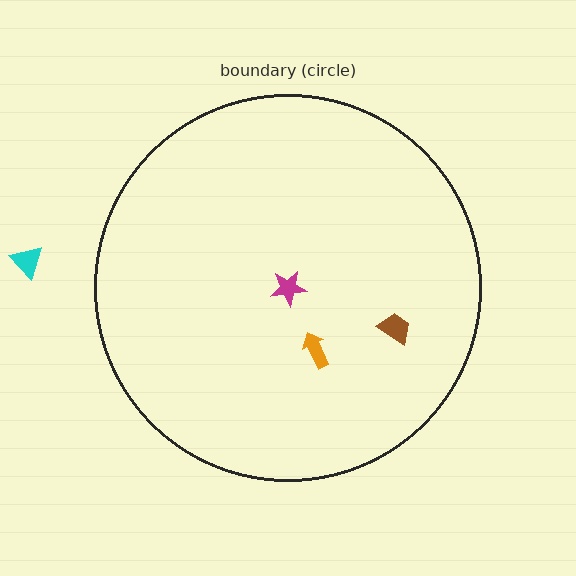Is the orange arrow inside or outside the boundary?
Inside.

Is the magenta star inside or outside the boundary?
Inside.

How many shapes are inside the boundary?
3 inside, 1 outside.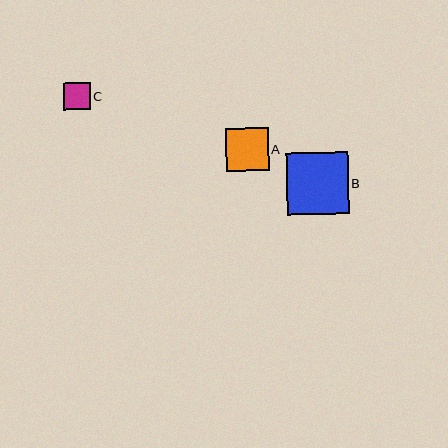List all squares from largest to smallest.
From largest to smallest: B, A, C.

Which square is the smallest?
Square C is the smallest with a size of approximately 27 pixels.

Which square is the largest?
Square B is the largest with a size of approximately 62 pixels.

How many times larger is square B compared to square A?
Square B is approximately 1.4 times the size of square A.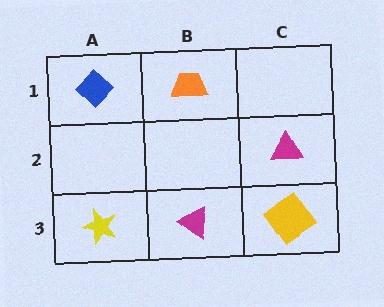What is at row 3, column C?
A yellow diamond.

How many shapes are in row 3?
3 shapes.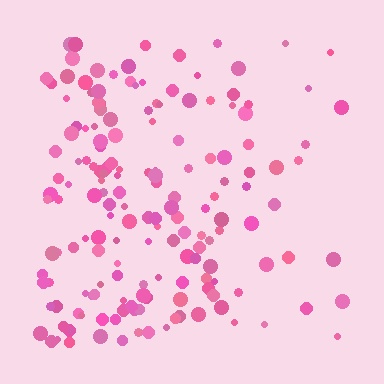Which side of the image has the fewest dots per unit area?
The right.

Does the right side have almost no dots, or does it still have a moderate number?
Still a moderate number, just noticeably fewer than the left.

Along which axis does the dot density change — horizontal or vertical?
Horizontal.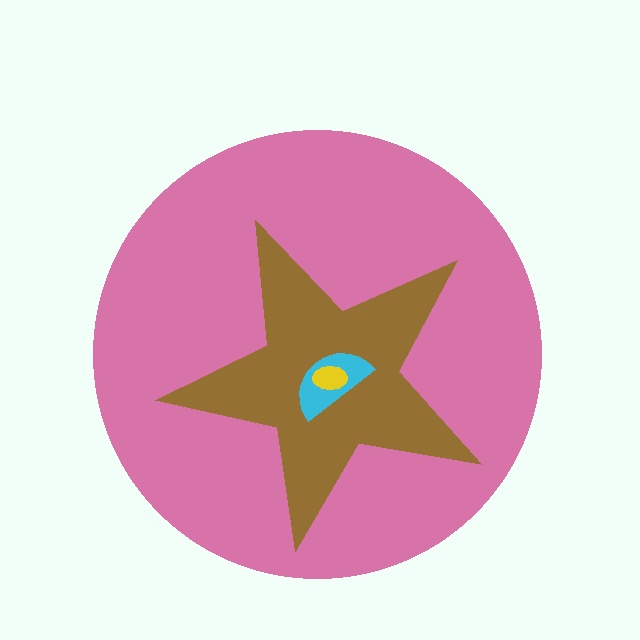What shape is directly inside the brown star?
The cyan semicircle.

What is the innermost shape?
The yellow ellipse.